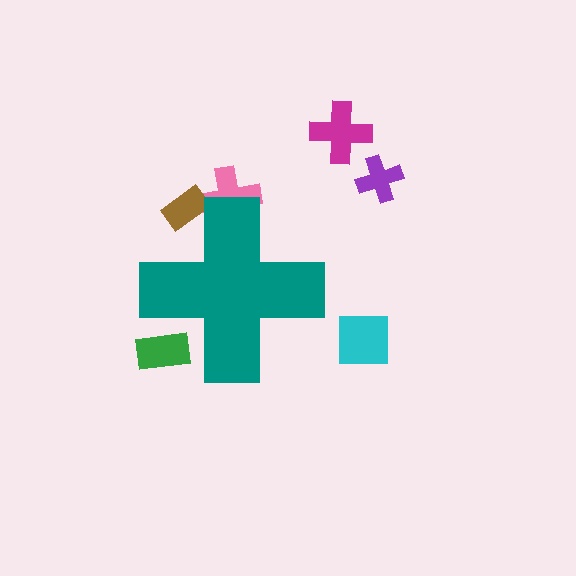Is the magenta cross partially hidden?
No, the magenta cross is fully visible.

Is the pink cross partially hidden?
Yes, the pink cross is partially hidden behind the teal cross.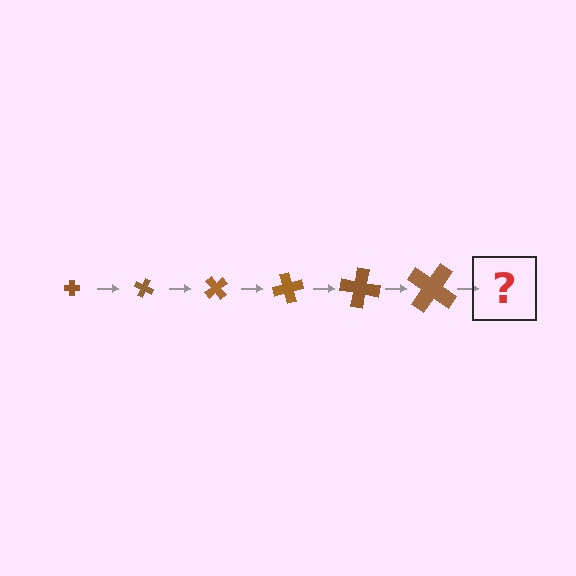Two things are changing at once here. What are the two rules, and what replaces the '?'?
The two rules are that the cross grows larger each step and it rotates 25 degrees each step. The '?' should be a cross, larger than the previous one and rotated 150 degrees from the start.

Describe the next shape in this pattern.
It should be a cross, larger than the previous one and rotated 150 degrees from the start.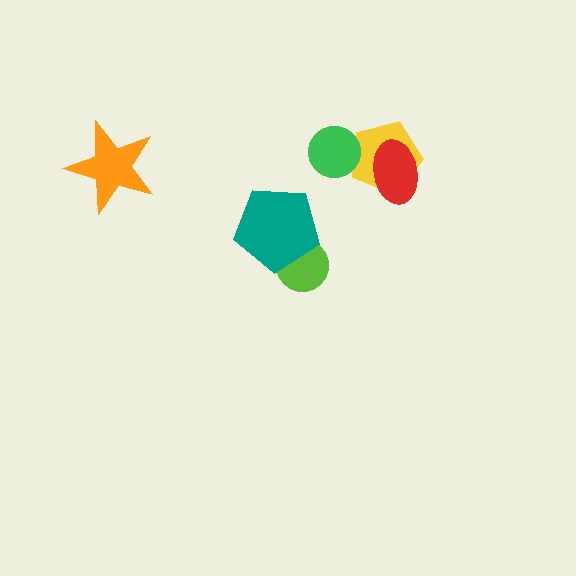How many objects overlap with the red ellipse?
1 object overlaps with the red ellipse.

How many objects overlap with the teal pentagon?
1 object overlaps with the teal pentagon.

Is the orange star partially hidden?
No, no other shape covers it.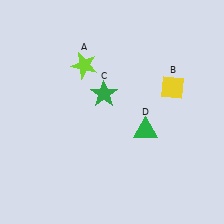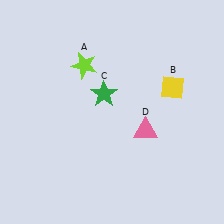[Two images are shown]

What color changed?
The triangle (D) changed from green in Image 1 to pink in Image 2.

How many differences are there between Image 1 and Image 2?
There is 1 difference between the two images.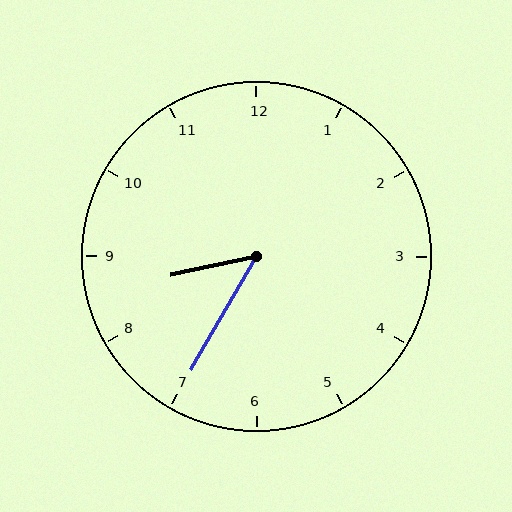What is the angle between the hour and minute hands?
Approximately 48 degrees.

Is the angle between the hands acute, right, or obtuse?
It is acute.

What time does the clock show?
8:35.